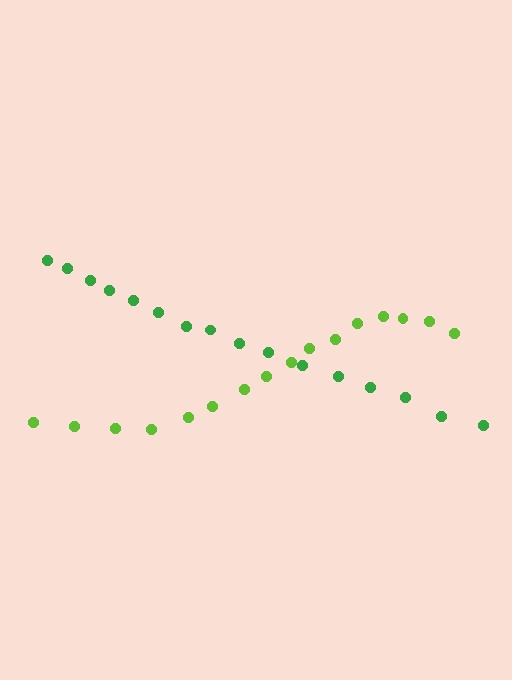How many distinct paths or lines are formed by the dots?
There are 2 distinct paths.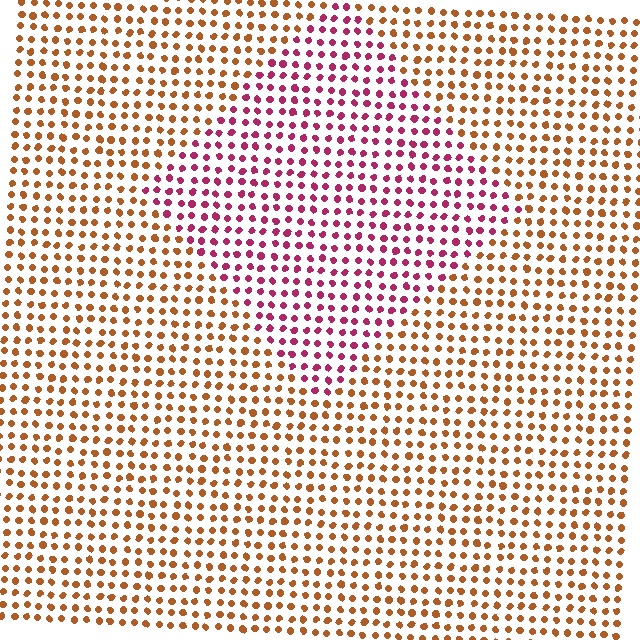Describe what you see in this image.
The image is filled with small brown elements in a uniform arrangement. A diamond-shaped region is visible where the elements are tinted to a slightly different hue, forming a subtle color boundary.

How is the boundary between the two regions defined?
The boundary is defined purely by a slight shift in hue (about 53 degrees). Spacing, size, and orientation are identical on both sides.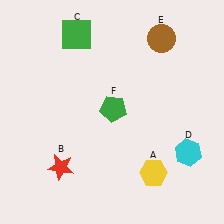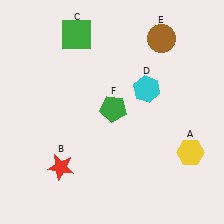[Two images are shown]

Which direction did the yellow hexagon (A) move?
The yellow hexagon (A) moved right.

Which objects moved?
The objects that moved are: the yellow hexagon (A), the cyan hexagon (D).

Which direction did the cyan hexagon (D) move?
The cyan hexagon (D) moved up.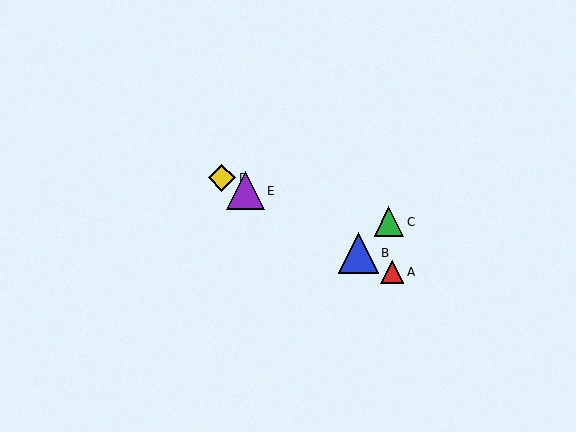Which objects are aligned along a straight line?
Objects A, B, D, E are aligned along a straight line.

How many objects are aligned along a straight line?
4 objects (A, B, D, E) are aligned along a straight line.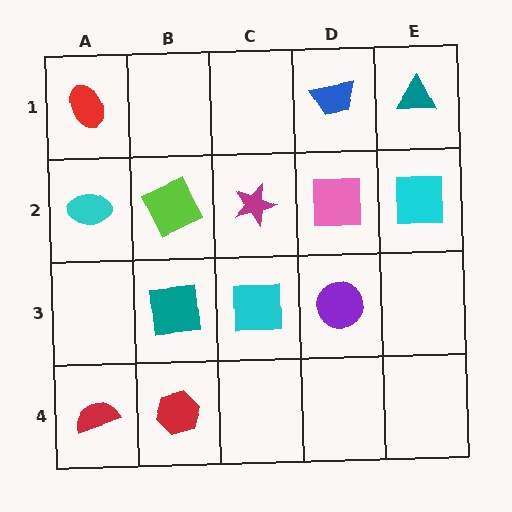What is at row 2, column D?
A pink square.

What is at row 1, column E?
A teal triangle.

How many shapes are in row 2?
5 shapes.